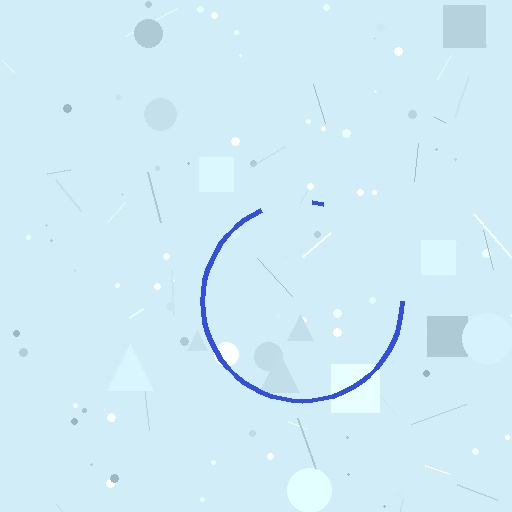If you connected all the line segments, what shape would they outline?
They would outline a circle.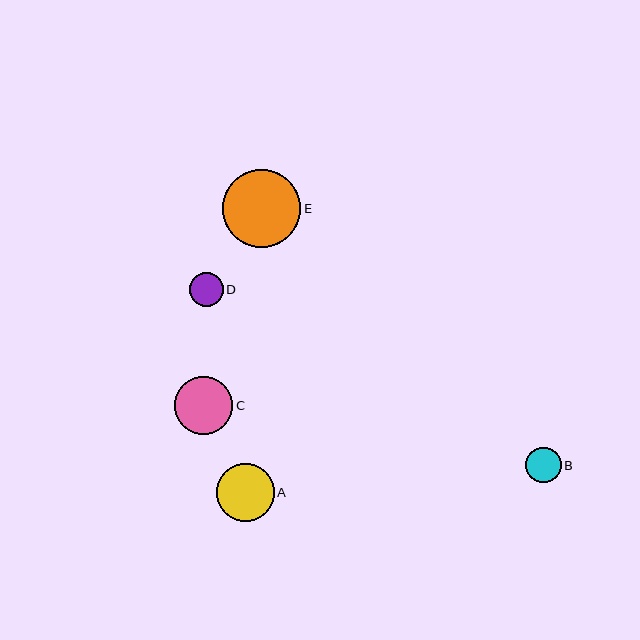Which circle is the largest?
Circle E is the largest with a size of approximately 78 pixels.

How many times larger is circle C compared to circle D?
Circle C is approximately 1.7 times the size of circle D.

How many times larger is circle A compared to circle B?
Circle A is approximately 1.6 times the size of circle B.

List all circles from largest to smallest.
From largest to smallest: E, C, A, B, D.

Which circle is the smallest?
Circle D is the smallest with a size of approximately 34 pixels.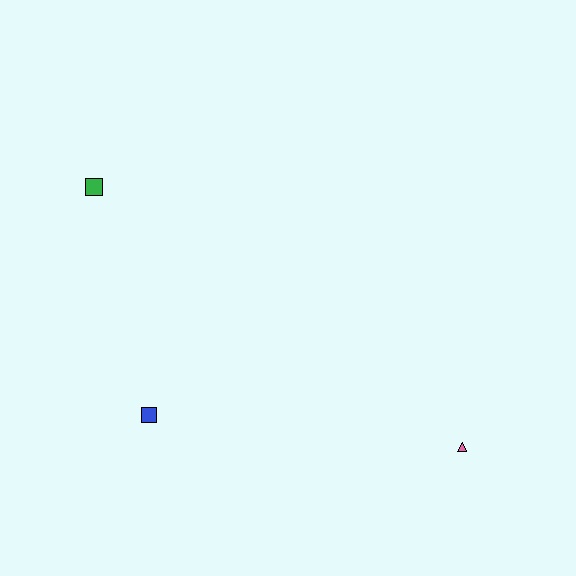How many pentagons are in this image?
There are no pentagons.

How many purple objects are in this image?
There are no purple objects.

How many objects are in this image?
There are 3 objects.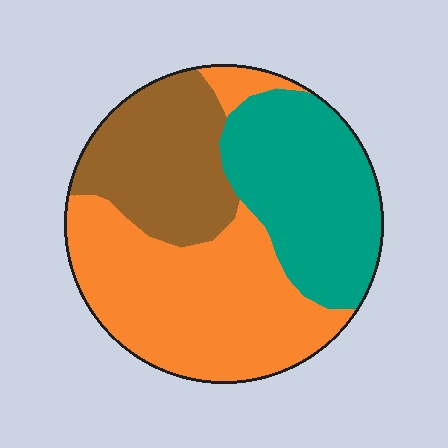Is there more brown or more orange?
Orange.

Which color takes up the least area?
Brown, at roughly 25%.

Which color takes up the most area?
Orange, at roughly 45%.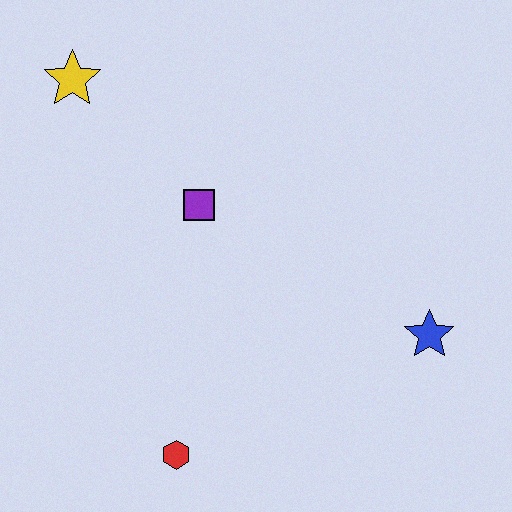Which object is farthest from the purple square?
The blue star is farthest from the purple square.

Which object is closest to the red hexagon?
The purple square is closest to the red hexagon.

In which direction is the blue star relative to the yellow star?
The blue star is to the right of the yellow star.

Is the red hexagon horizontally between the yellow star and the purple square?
Yes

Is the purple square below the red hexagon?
No